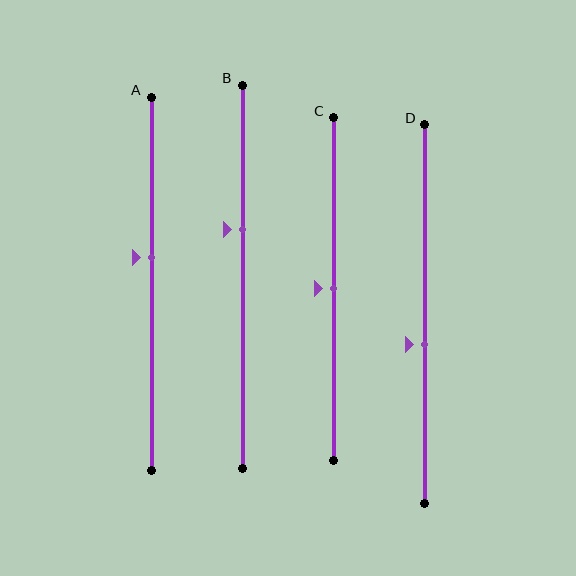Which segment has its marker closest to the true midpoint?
Segment C has its marker closest to the true midpoint.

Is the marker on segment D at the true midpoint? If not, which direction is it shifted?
No, the marker on segment D is shifted downward by about 8% of the segment length.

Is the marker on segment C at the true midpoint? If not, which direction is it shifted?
Yes, the marker on segment C is at the true midpoint.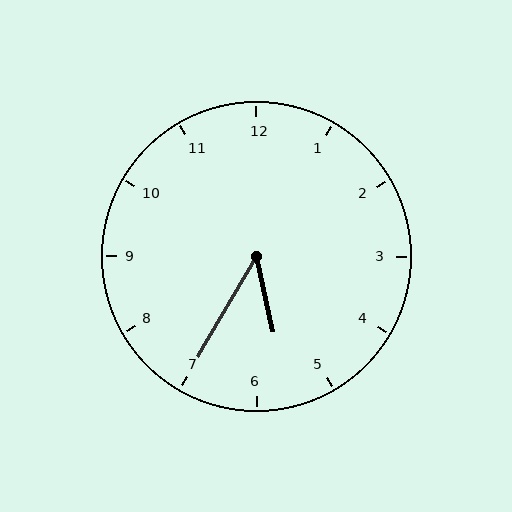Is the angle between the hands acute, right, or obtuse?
It is acute.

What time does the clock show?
5:35.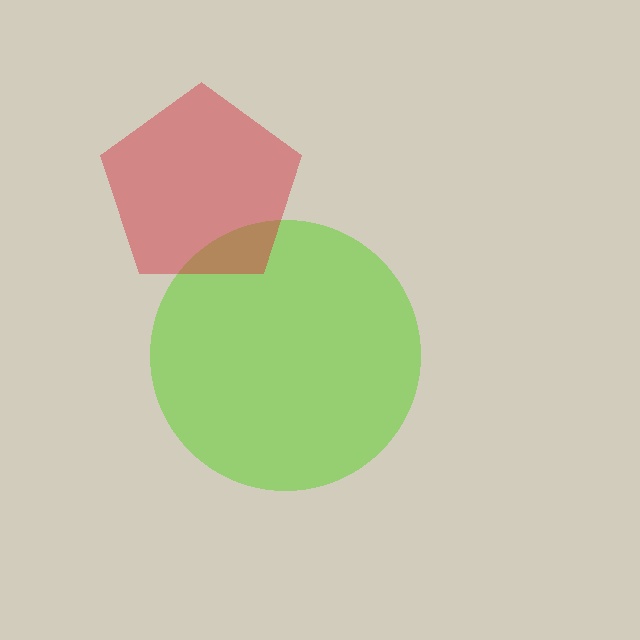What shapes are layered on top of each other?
The layered shapes are: a lime circle, a red pentagon.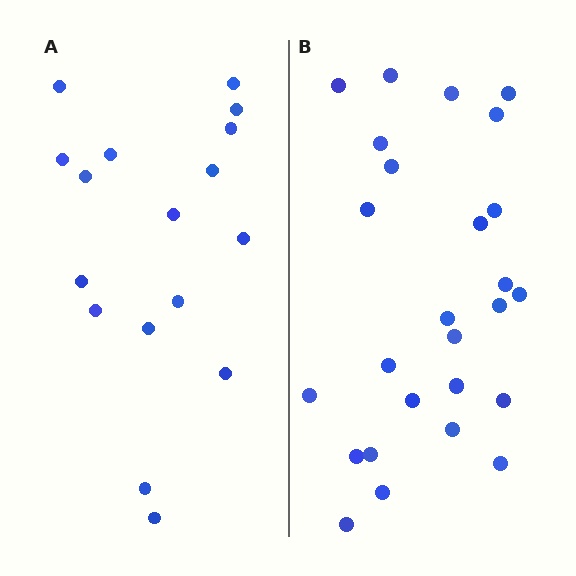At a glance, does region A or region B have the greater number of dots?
Region B (the right region) has more dots.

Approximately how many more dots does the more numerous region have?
Region B has roughly 8 or so more dots than region A.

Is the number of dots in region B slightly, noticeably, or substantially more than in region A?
Region B has substantially more. The ratio is roughly 1.5 to 1.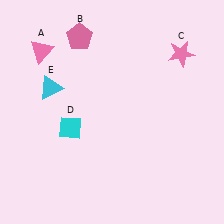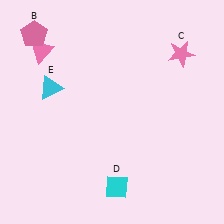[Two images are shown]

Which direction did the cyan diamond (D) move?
The cyan diamond (D) moved down.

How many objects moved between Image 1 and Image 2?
2 objects moved between the two images.